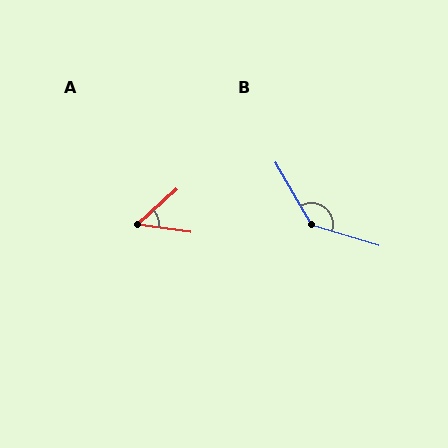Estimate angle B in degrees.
Approximately 137 degrees.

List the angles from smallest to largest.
A (50°), B (137°).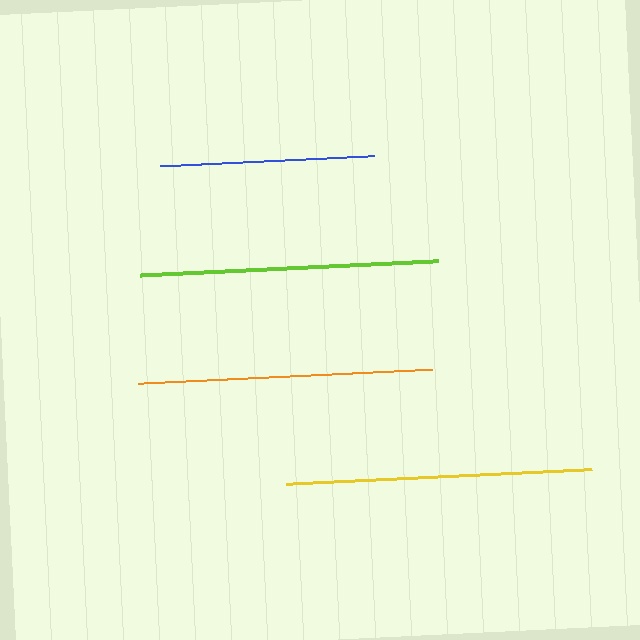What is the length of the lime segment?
The lime segment is approximately 299 pixels long.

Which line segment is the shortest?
The blue line is the shortest at approximately 214 pixels.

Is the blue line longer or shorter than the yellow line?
The yellow line is longer than the blue line.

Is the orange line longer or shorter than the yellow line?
The yellow line is longer than the orange line.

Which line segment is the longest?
The yellow line is the longest at approximately 306 pixels.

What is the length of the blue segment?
The blue segment is approximately 214 pixels long.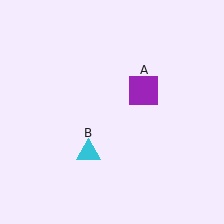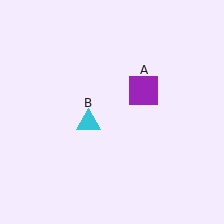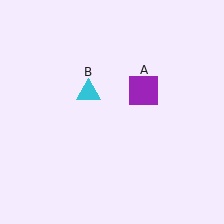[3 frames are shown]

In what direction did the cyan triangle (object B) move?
The cyan triangle (object B) moved up.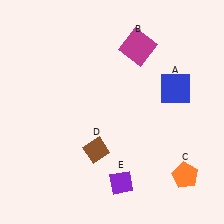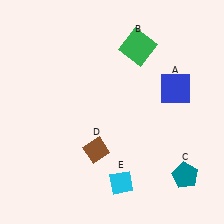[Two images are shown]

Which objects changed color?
B changed from magenta to green. C changed from orange to teal. E changed from purple to cyan.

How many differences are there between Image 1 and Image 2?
There are 3 differences between the two images.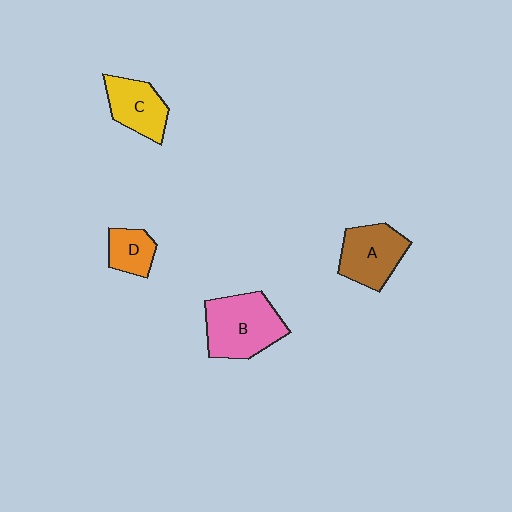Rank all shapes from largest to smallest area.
From largest to smallest: B (pink), A (brown), C (yellow), D (orange).